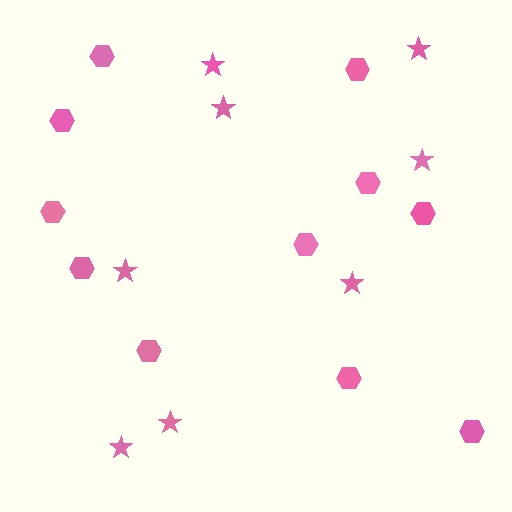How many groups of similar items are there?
There are 2 groups: one group of hexagons (11) and one group of stars (8).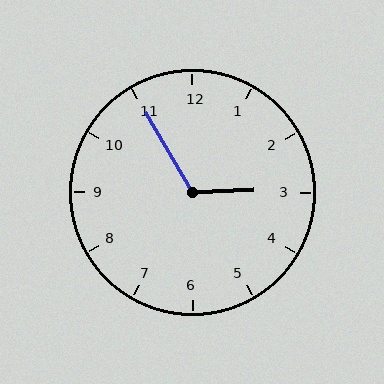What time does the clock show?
2:55.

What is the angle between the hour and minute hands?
Approximately 118 degrees.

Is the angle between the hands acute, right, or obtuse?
It is obtuse.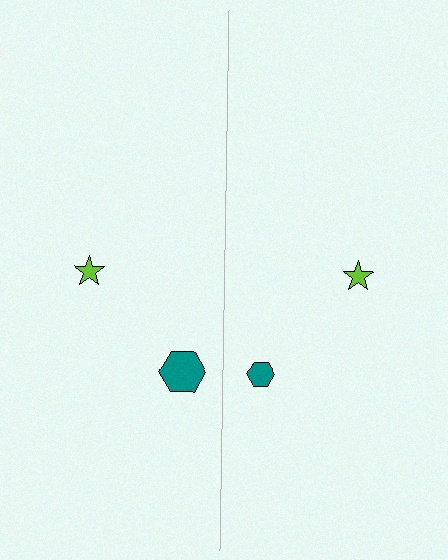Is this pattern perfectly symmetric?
No, the pattern is not perfectly symmetric. The teal hexagon on the right side has a different size than its mirror counterpart.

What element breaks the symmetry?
The teal hexagon on the right side has a different size than its mirror counterpart.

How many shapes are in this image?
There are 4 shapes in this image.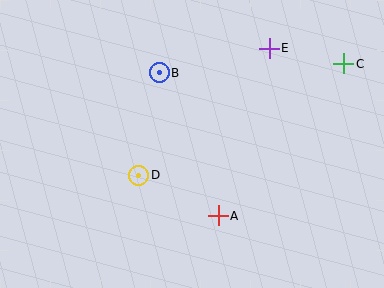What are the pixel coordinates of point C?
Point C is at (344, 64).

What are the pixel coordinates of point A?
Point A is at (218, 216).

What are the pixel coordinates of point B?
Point B is at (159, 73).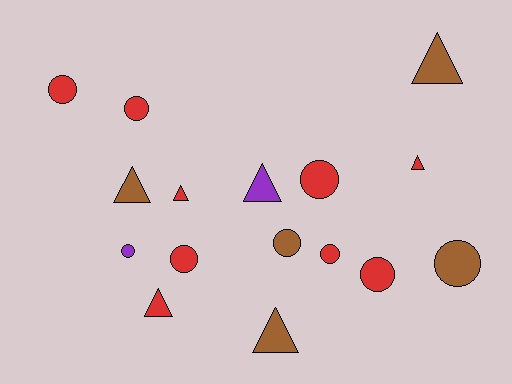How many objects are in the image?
There are 16 objects.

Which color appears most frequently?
Red, with 9 objects.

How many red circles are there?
There are 6 red circles.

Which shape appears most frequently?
Circle, with 9 objects.